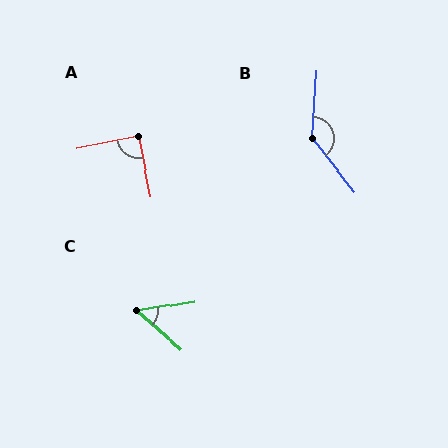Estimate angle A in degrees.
Approximately 91 degrees.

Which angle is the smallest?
C, at approximately 51 degrees.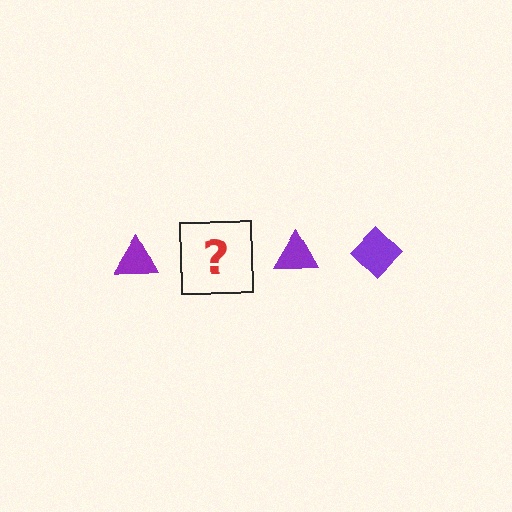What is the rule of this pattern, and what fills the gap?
The rule is that the pattern cycles through triangle, diamond shapes in purple. The gap should be filled with a purple diamond.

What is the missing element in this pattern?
The missing element is a purple diamond.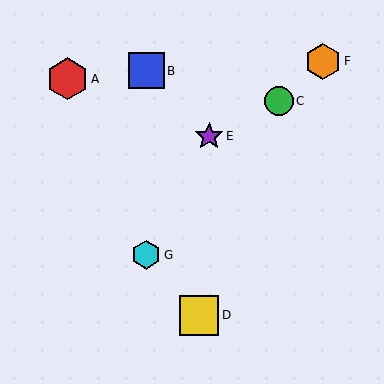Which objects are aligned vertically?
Objects B, G are aligned vertically.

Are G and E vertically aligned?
No, G is at x≈146 and E is at x≈209.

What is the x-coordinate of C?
Object C is at x≈279.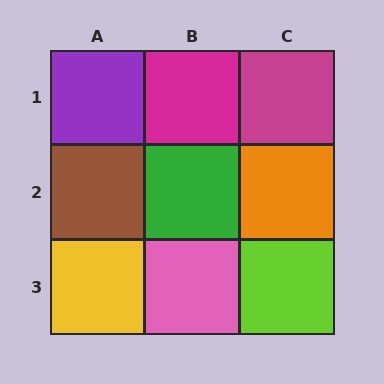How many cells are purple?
1 cell is purple.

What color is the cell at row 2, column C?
Orange.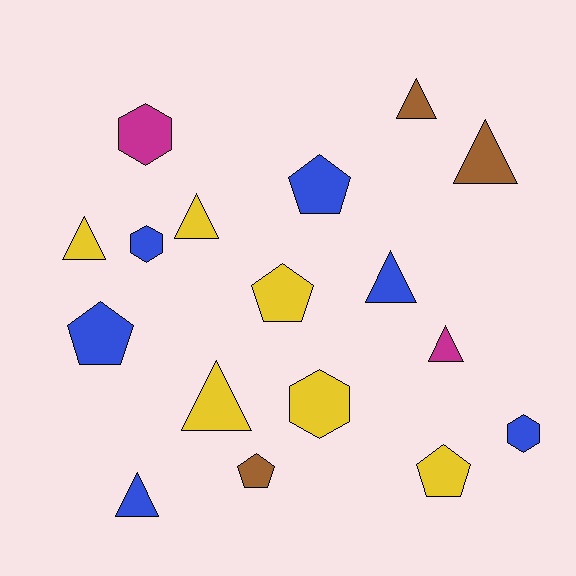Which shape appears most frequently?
Triangle, with 8 objects.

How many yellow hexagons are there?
There is 1 yellow hexagon.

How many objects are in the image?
There are 17 objects.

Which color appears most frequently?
Blue, with 6 objects.